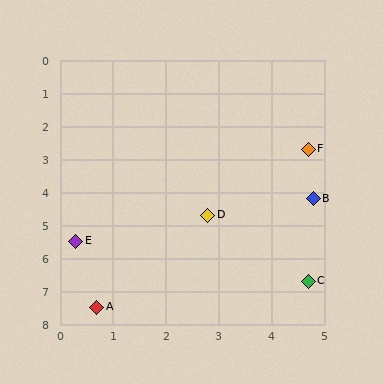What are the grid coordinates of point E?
Point E is at approximately (0.3, 5.5).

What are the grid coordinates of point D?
Point D is at approximately (2.8, 4.7).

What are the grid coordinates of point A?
Point A is at approximately (0.7, 7.5).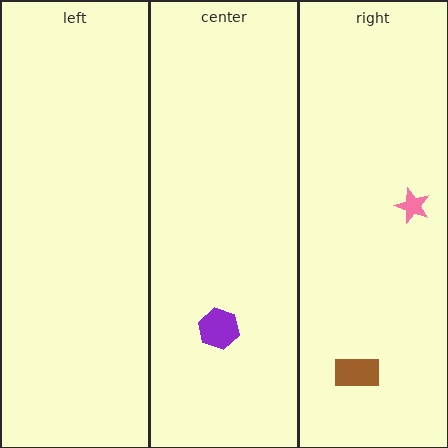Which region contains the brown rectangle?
The right region.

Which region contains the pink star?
The right region.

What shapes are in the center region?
The purple hexagon.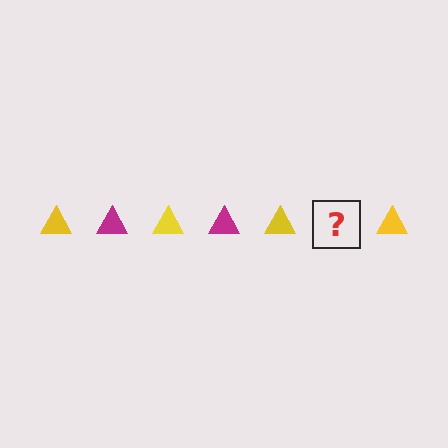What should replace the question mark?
The question mark should be replaced with a magenta triangle.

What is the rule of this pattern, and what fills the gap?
The rule is that the pattern cycles through yellow, magenta triangles. The gap should be filled with a magenta triangle.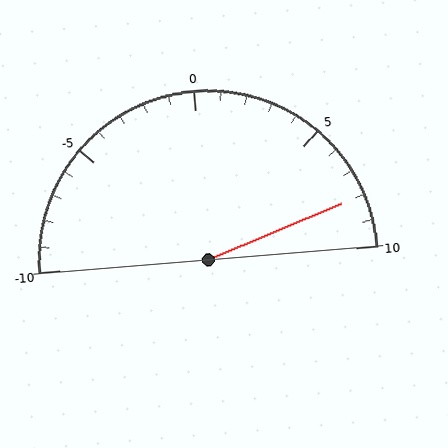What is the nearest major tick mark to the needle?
The nearest major tick mark is 10.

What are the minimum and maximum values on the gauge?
The gauge ranges from -10 to 10.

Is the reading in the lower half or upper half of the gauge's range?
The reading is in the upper half of the range (-10 to 10).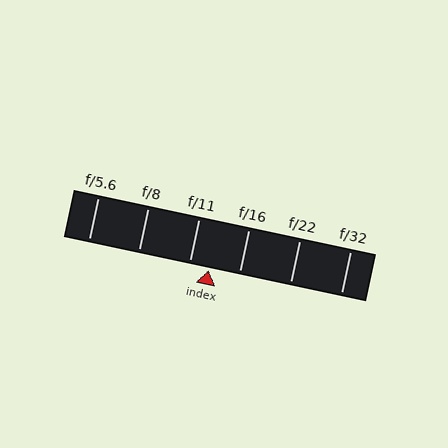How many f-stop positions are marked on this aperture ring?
There are 6 f-stop positions marked.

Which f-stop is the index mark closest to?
The index mark is closest to f/11.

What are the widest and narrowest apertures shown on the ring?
The widest aperture shown is f/5.6 and the narrowest is f/32.